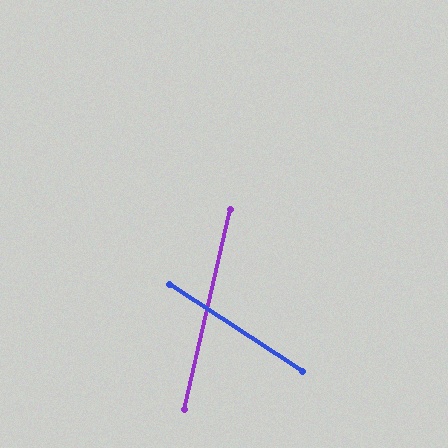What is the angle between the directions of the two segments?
Approximately 70 degrees.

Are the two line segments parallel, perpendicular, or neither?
Neither parallel nor perpendicular — they differ by about 70°.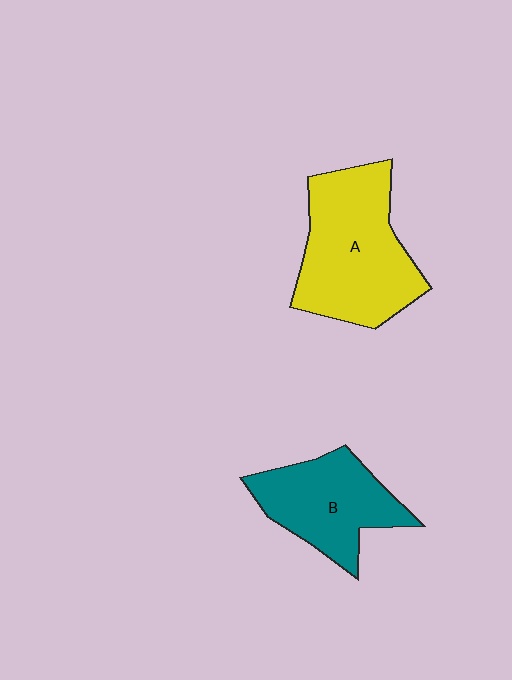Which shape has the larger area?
Shape A (yellow).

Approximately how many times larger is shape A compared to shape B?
Approximately 1.4 times.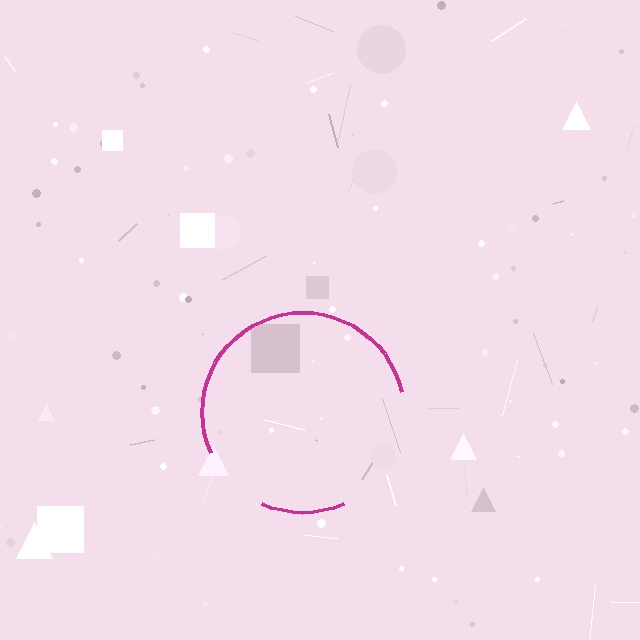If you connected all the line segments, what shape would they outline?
They would outline a circle.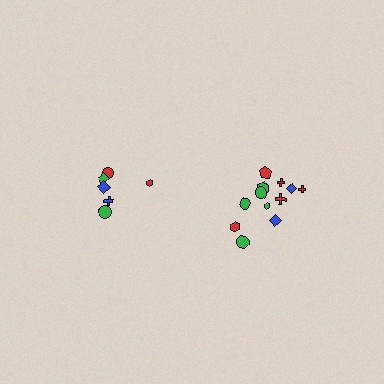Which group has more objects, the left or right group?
The right group.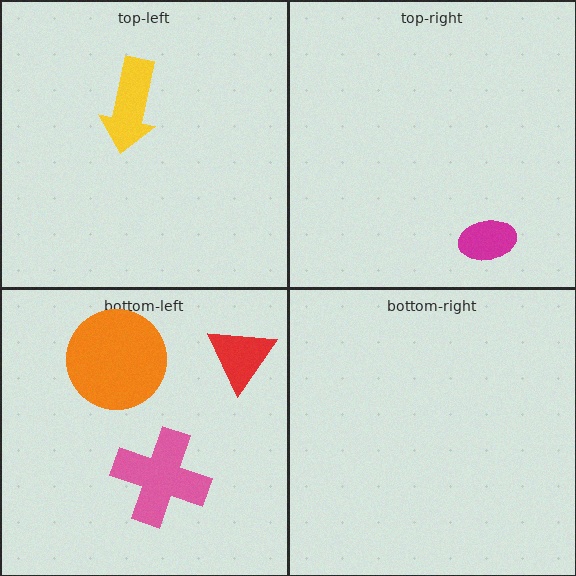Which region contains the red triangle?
The bottom-left region.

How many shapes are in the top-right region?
1.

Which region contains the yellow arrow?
The top-left region.